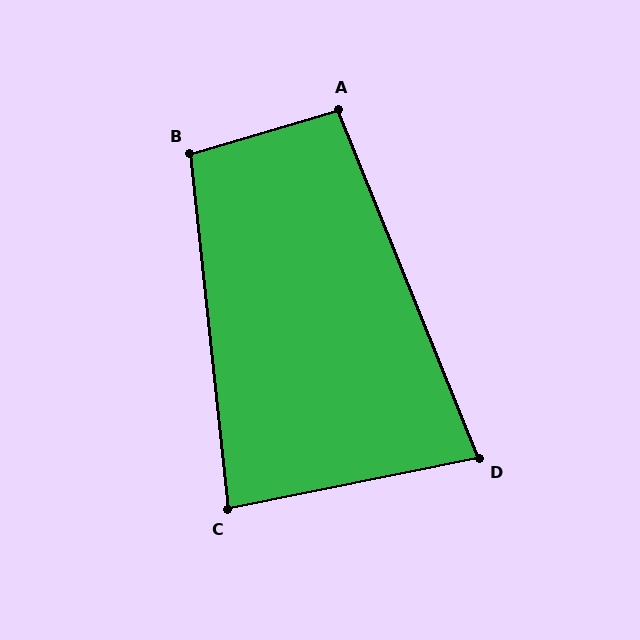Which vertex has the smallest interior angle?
D, at approximately 80 degrees.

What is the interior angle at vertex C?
Approximately 85 degrees (acute).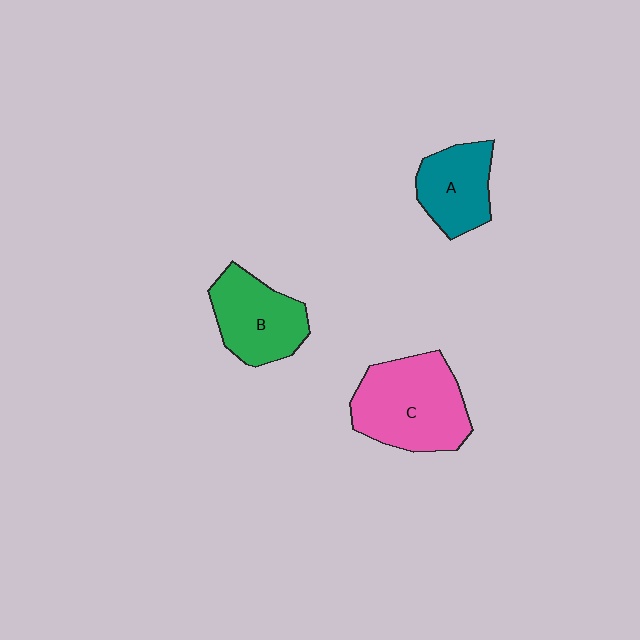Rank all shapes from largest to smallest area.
From largest to smallest: C (pink), B (green), A (teal).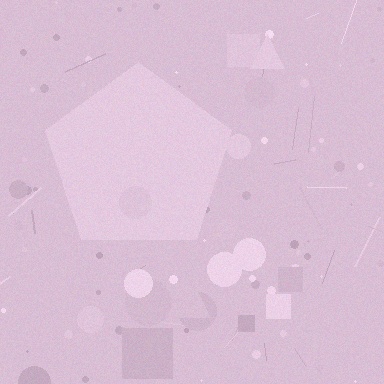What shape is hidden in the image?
A pentagon is hidden in the image.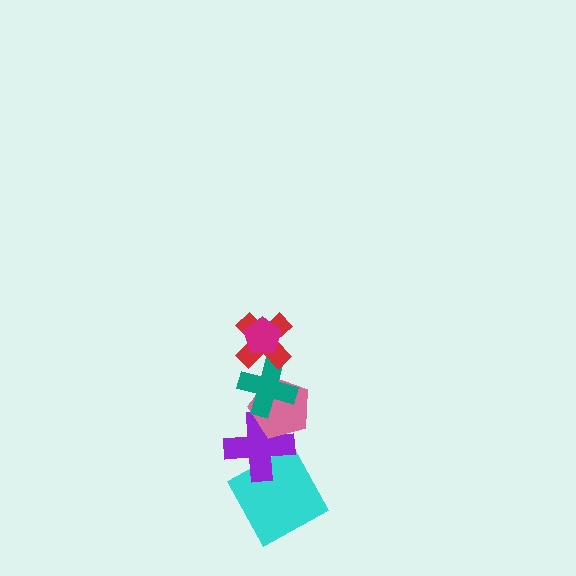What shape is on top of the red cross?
The magenta pentagon is on top of the red cross.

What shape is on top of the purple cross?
The pink pentagon is on top of the purple cross.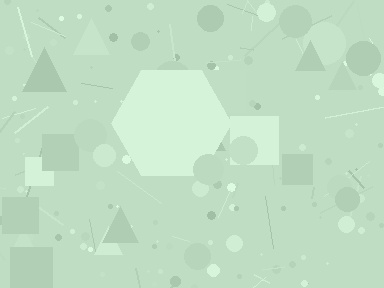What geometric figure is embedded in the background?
A hexagon is embedded in the background.